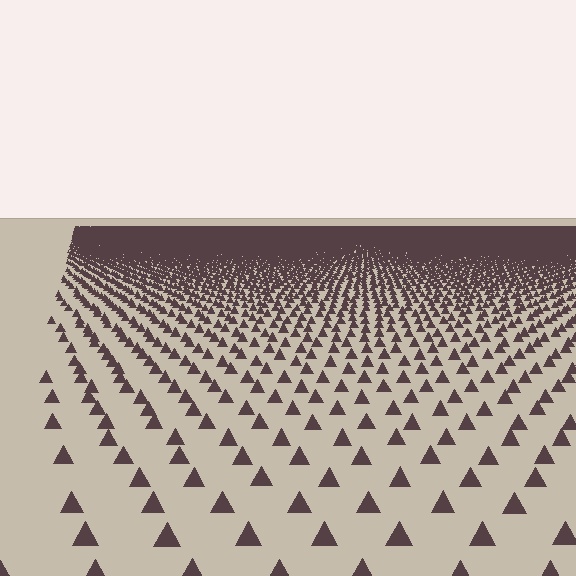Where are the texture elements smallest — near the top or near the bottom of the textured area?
Near the top.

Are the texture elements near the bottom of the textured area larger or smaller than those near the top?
Larger. Near the bottom, elements are closer to the viewer and appear at a bigger on-screen size.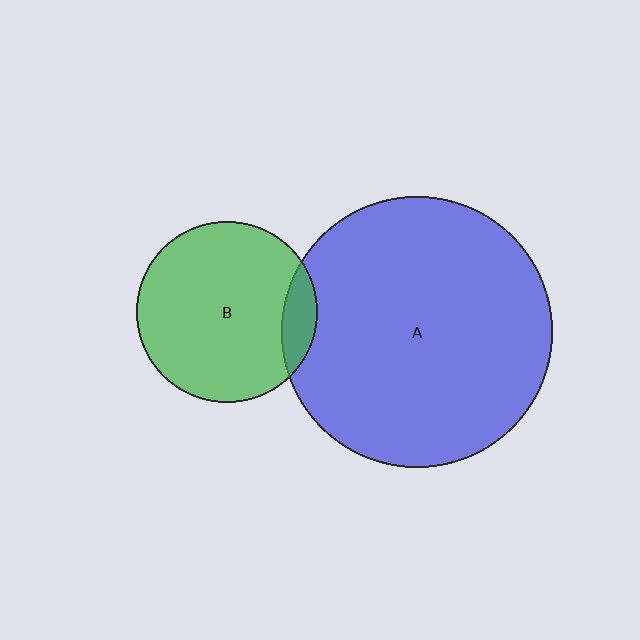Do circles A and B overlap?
Yes.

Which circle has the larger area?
Circle A (blue).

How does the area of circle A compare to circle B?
Approximately 2.3 times.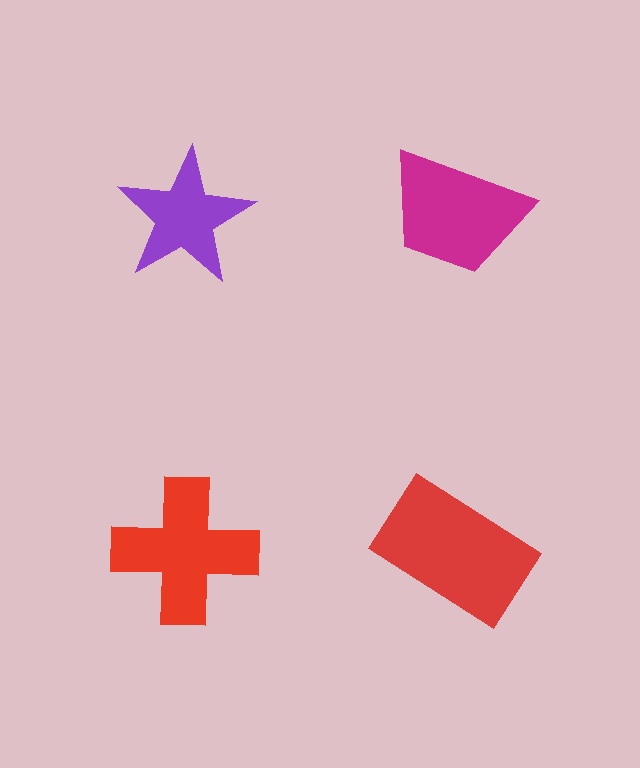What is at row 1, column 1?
A purple star.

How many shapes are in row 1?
2 shapes.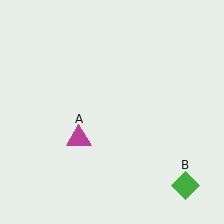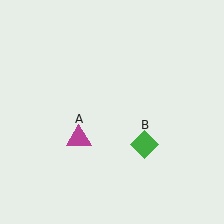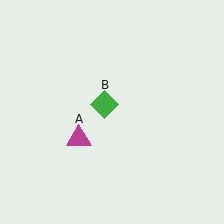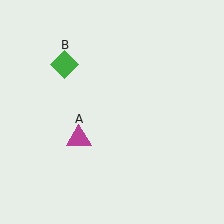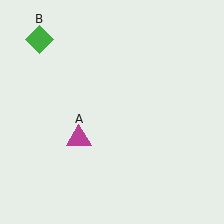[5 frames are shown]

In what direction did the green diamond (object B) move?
The green diamond (object B) moved up and to the left.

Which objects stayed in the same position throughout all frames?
Magenta triangle (object A) remained stationary.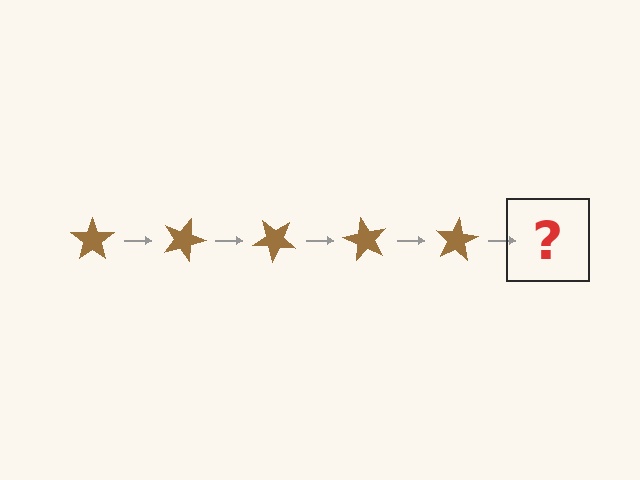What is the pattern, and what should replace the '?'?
The pattern is that the star rotates 20 degrees each step. The '?' should be a brown star rotated 100 degrees.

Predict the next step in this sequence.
The next step is a brown star rotated 100 degrees.